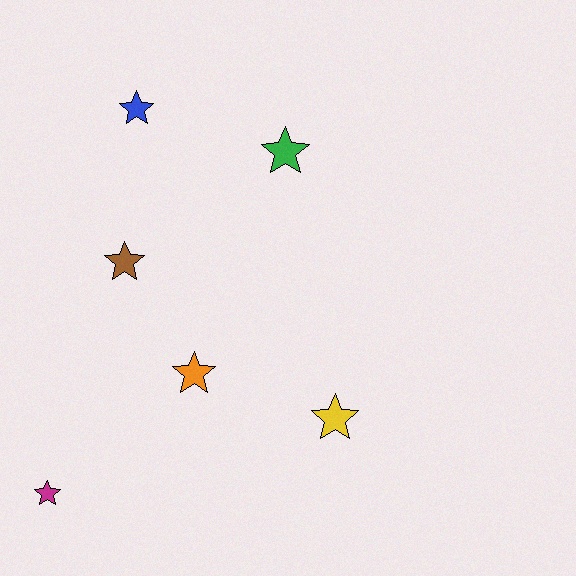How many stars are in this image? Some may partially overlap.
There are 6 stars.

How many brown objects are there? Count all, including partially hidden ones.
There is 1 brown object.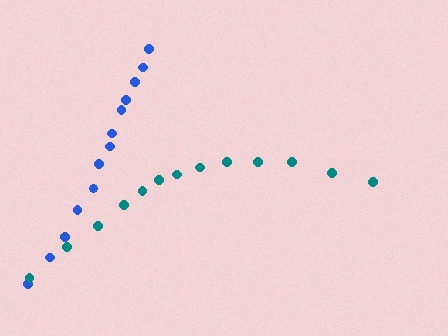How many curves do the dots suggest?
There are 2 distinct paths.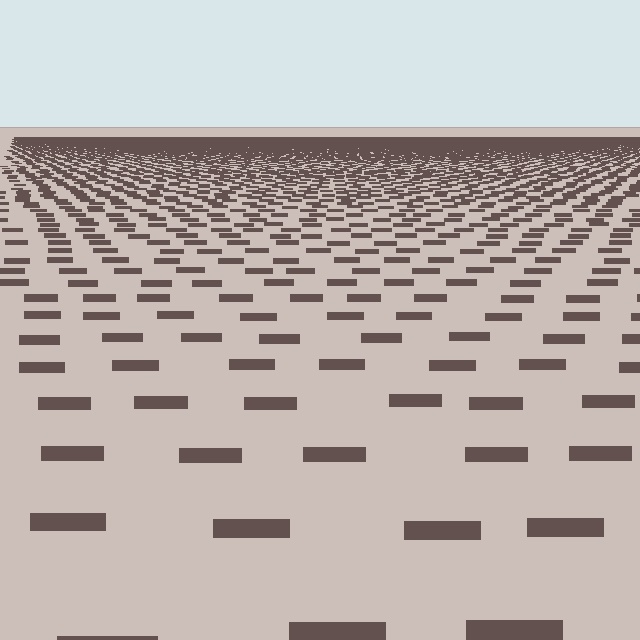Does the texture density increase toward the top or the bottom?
Density increases toward the top.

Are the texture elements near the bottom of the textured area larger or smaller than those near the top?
Larger. Near the bottom, elements are closer to the viewer and appear at a bigger on-screen size.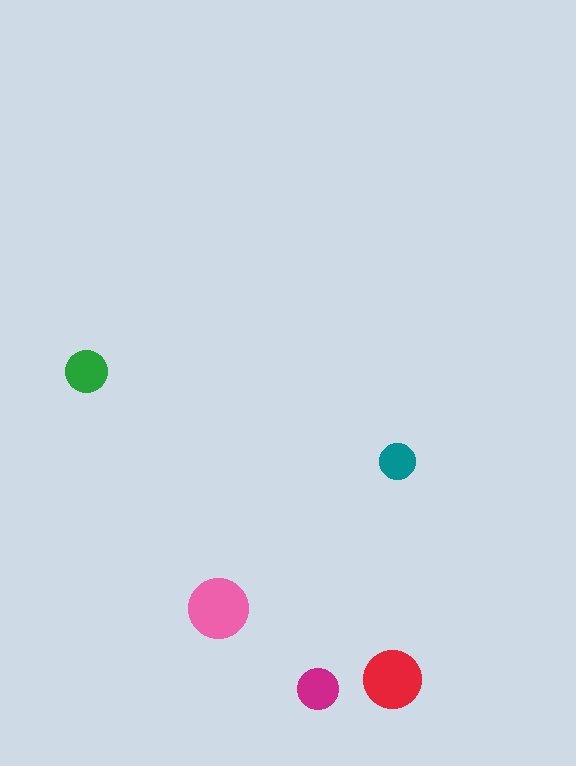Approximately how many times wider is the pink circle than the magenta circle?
About 1.5 times wider.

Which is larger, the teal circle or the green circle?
The green one.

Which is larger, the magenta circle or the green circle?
The green one.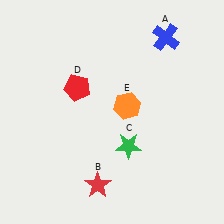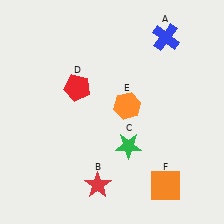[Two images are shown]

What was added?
An orange square (F) was added in Image 2.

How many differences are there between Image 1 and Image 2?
There is 1 difference between the two images.